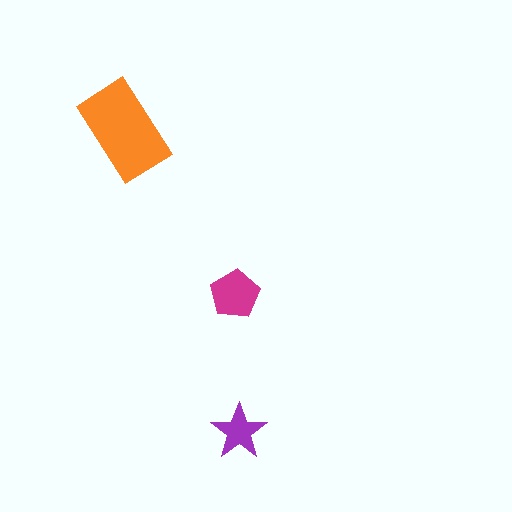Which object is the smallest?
The purple star.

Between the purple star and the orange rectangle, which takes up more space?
The orange rectangle.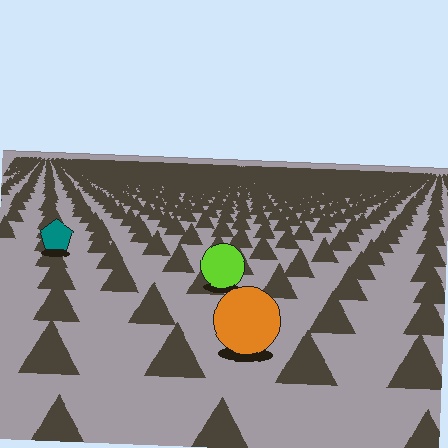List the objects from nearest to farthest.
From nearest to farthest: the orange circle, the lime circle, the teal pentagon.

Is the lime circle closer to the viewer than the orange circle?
No. The orange circle is closer — you can tell from the texture gradient: the ground texture is coarser near it.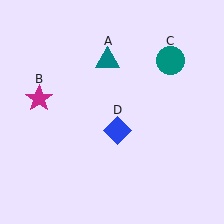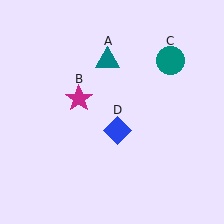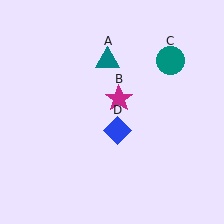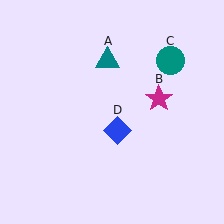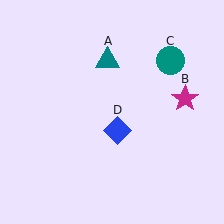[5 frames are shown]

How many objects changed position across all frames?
1 object changed position: magenta star (object B).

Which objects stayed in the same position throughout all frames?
Teal triangle (object A) and teal circle (object C) and blue diamond (object D) remained stationary.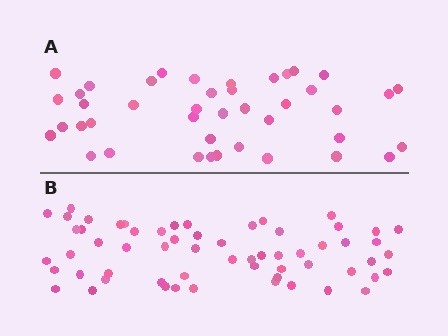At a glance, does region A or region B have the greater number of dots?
Region B (the bottom region) has more dots.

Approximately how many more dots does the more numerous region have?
Region B has approximately 20 more dots than region A.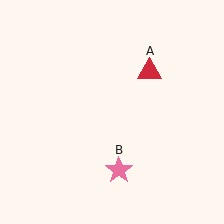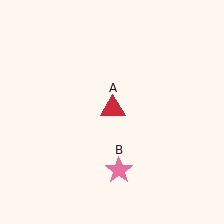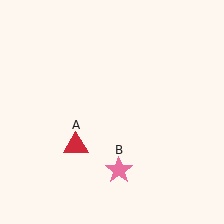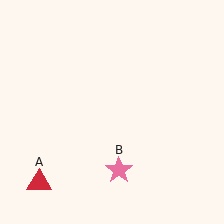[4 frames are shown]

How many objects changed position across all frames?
1 object changed position: red triangle (object A).